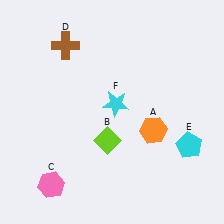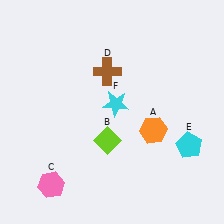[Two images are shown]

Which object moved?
The brown cross (D) moved right.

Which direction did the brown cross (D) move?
The brown cross (D) moved right.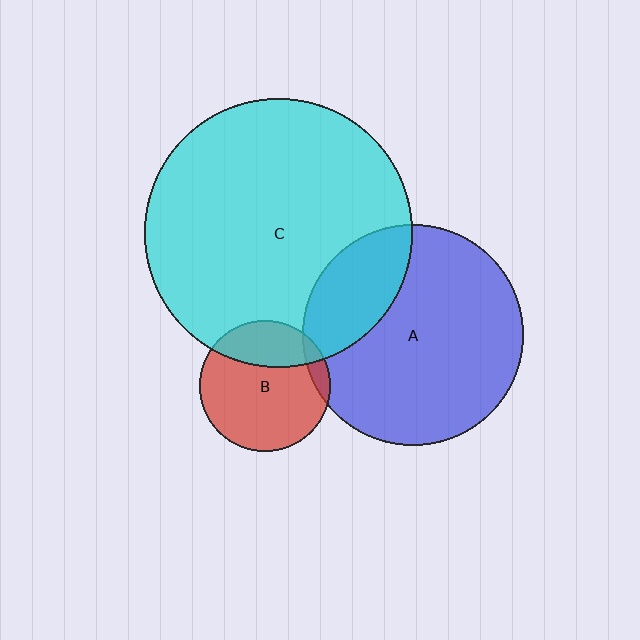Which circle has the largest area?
Circle C (cyan).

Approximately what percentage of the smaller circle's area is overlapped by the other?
Approximately 5%.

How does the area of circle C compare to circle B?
Approximately 4.2 times.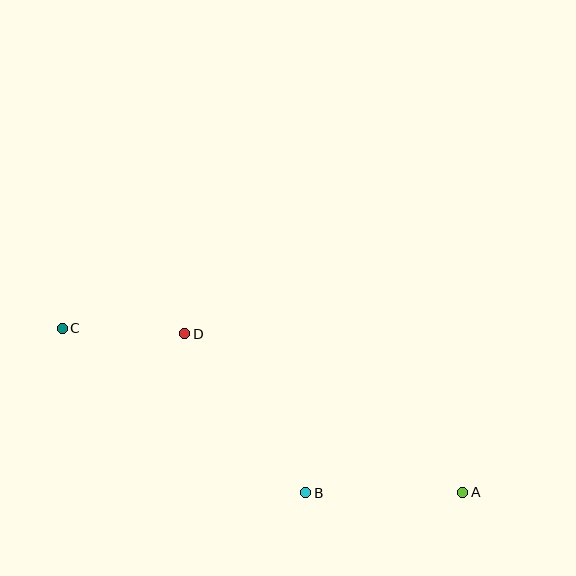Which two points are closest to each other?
Points C and D are closest to each other.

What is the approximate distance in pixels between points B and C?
The distance between B and C is approximately 294 pixels.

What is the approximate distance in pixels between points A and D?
The distance between A and D is approximately 320 pixels.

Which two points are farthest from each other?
Points A and C are farthest from each other.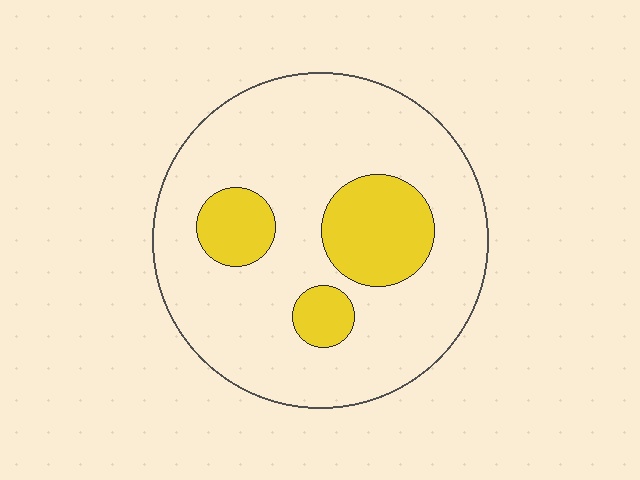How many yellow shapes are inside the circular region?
3.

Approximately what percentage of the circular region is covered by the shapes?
Approximately 20%.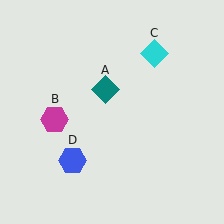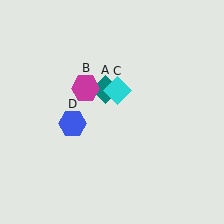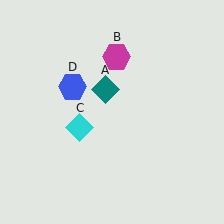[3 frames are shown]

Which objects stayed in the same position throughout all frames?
Teal diamond (object A) remained stationary.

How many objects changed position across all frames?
3 objects changed position: magenta hexagon (object B), cyan diamond (object C), blue hexagon (object D).